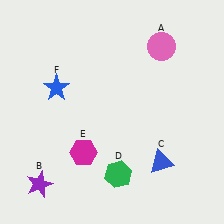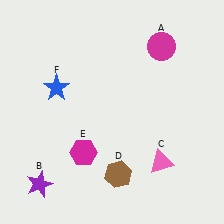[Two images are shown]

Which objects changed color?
A changed from pink to magenta. C changed from blue to pink. D changed from green to brown.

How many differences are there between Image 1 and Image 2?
There are 3 differences between the two images.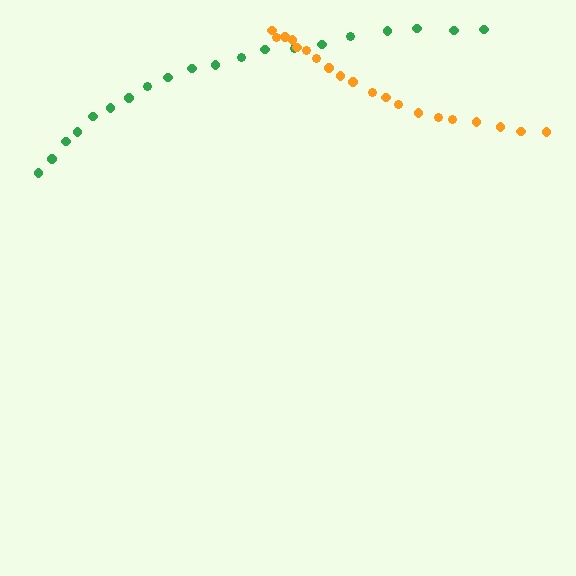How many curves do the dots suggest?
There are 2 distinct paths.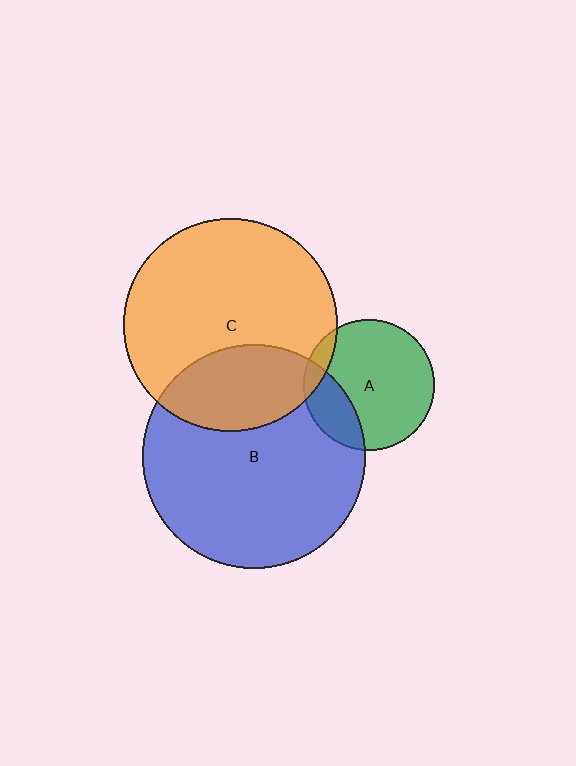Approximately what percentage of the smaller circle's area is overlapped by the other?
Approximately 25%.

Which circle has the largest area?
Circle B (blue).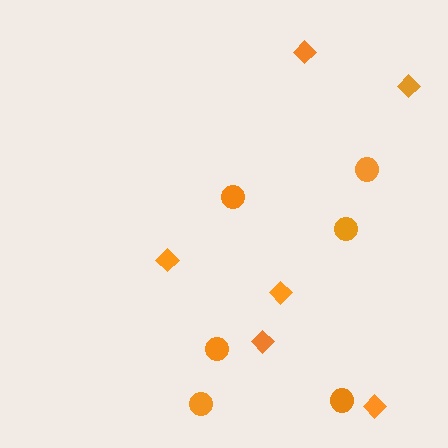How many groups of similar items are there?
There are 2 groups: one group of diamonds (6) and one group of circles (6).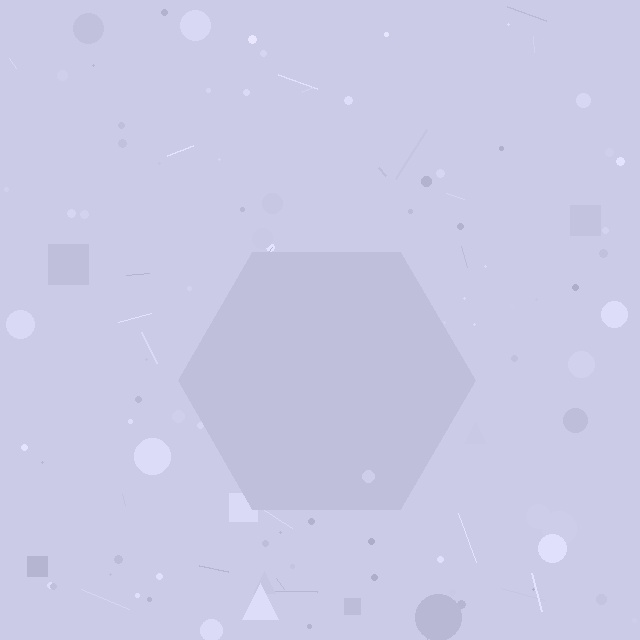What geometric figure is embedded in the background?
A hexagon is embedded in the background.